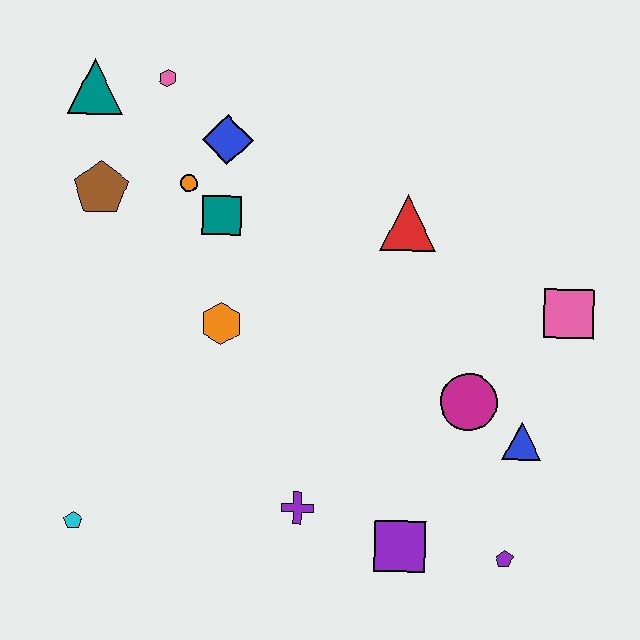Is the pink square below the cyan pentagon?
No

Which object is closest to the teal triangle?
The pink hexagon is closest to the teal triangle.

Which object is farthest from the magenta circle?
The teal triangle is farthest from the magenta circle.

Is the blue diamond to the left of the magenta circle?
Yes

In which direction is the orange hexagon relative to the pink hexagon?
The orange hexagon is below the pink hexagon.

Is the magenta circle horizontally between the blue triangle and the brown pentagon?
Yes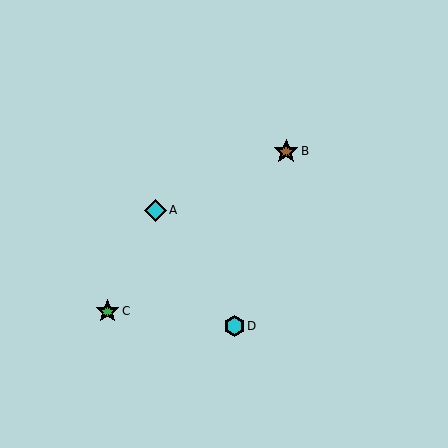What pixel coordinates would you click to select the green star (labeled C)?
Click at (108, 311) to select the green star C.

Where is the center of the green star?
The center of the green star is at (108, 311).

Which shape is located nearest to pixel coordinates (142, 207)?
The cyan diamond (labeled A) at (155, 210) is nearest to that location.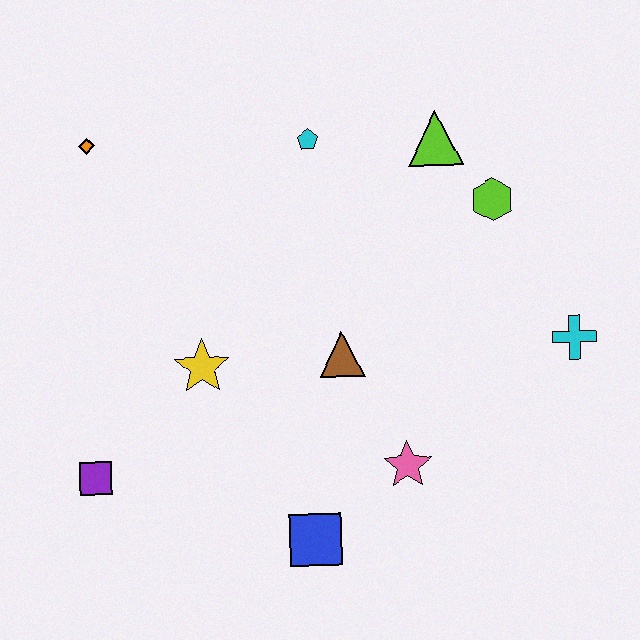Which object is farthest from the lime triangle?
The purple square is farthest from the lime triangle.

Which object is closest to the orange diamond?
The cyan pentagon is closest to the orange diamond.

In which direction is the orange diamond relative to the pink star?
The orange diamond is above the pink star.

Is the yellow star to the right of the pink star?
No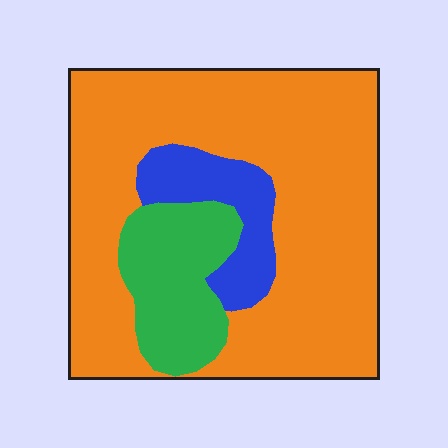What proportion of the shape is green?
Green takes up about one sixth (1/6) of the shape.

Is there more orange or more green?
Orange.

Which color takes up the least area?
Blue, at roughly 10%.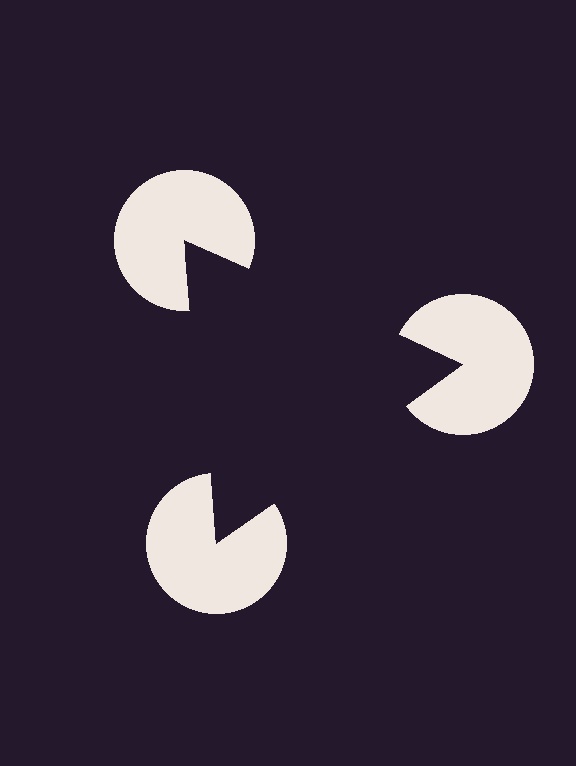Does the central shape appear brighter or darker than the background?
It typically appears slightly darker than the background, even though no actual brightness change is drawn.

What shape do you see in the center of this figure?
An illusory triangle — its edges are inferred from the aligned wedge cuts in the pac-man discs, not physically drawn.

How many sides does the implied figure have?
3 sides.